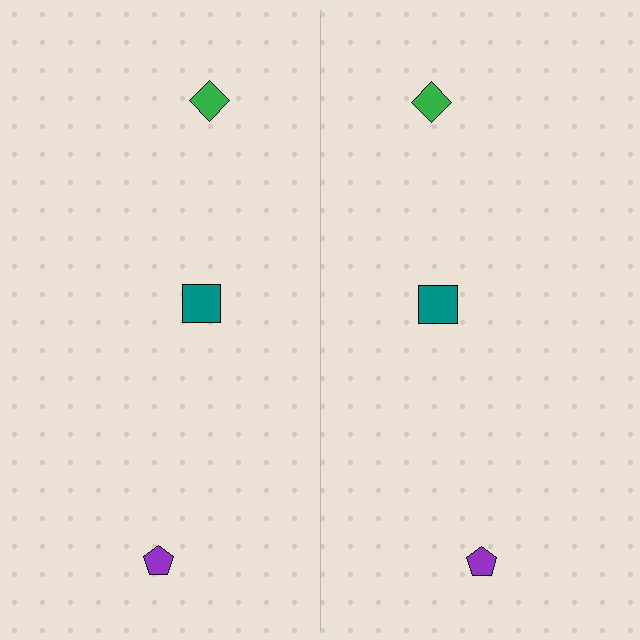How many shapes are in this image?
There are 6 shapes in this image.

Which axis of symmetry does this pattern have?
The pattern has a vertical axis of symmetry running through the center of the image.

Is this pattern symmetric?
Yes, this pattern has bilateral (reflection) symmetry.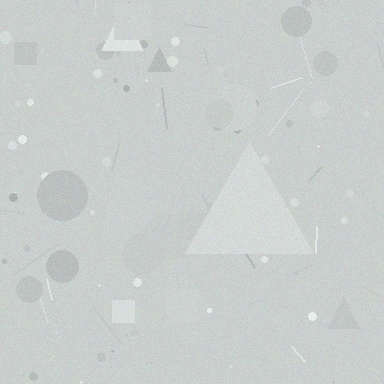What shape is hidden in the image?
A triangle is hidden in the image.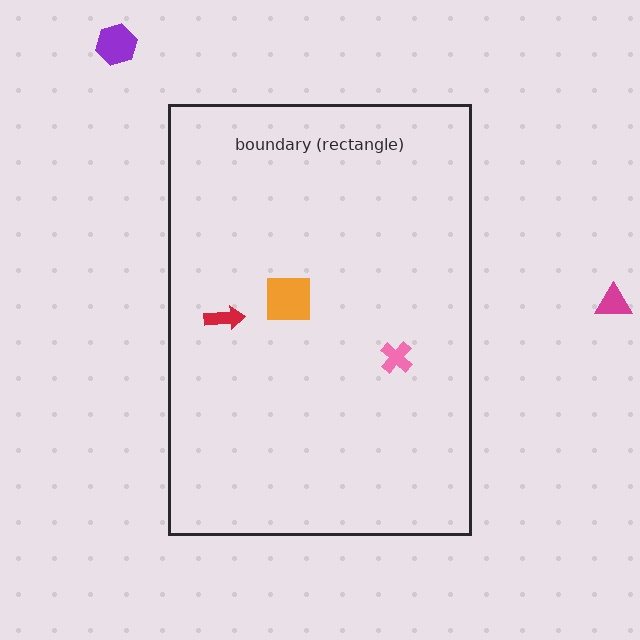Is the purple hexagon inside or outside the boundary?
Outside.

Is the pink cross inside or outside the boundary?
Inside.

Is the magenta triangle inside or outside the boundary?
Outside.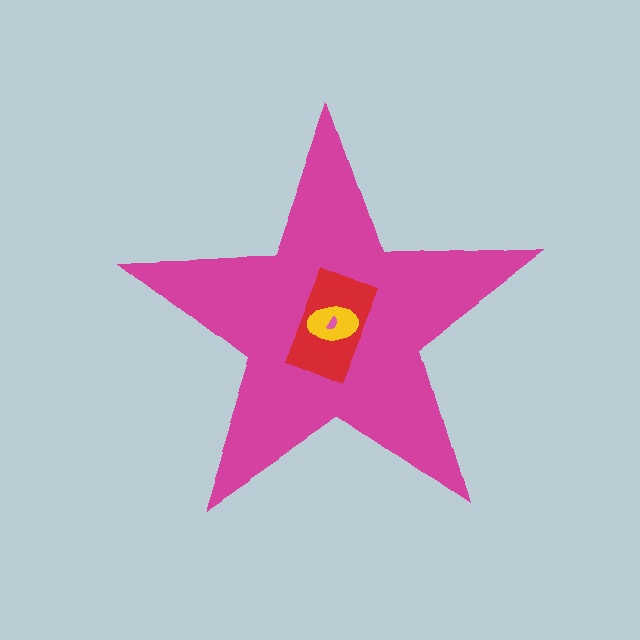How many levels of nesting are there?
4.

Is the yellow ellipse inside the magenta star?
Yes.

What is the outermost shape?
The magenta star.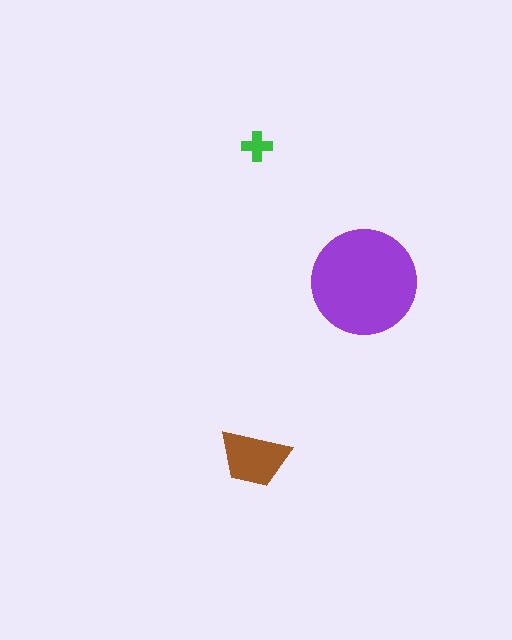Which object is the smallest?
The green cross.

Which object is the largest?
The purple circle.